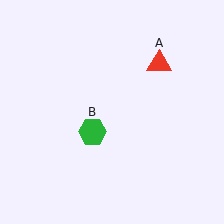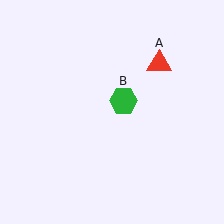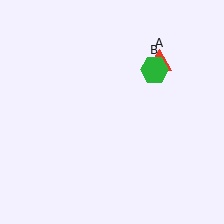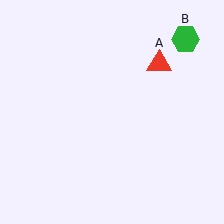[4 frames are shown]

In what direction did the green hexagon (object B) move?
The green hexagon (object B) moved up and to the right.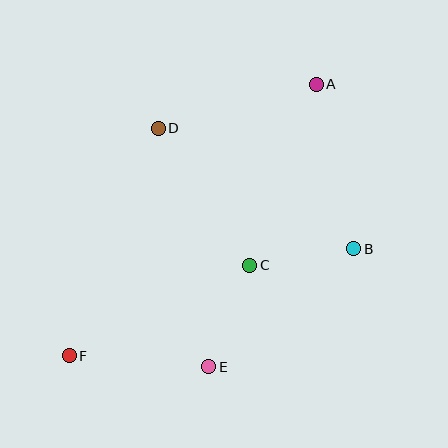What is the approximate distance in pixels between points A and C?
The distance between A and C is approximately 193 pixels.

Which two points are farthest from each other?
Points A and F are farthest from each other.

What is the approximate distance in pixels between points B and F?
The distance between B and F is approximately 304 pixels.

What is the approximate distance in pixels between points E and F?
The distance between E and F is approximately 140 pixels.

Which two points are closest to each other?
Points B and C are closest to each other.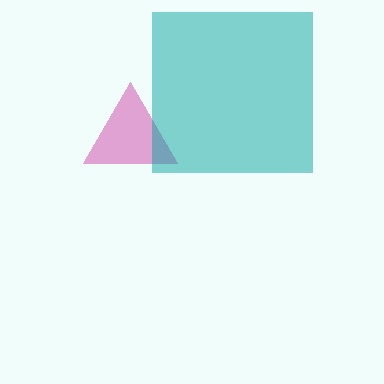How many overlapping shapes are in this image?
There are 2 overlapping shapes in the image.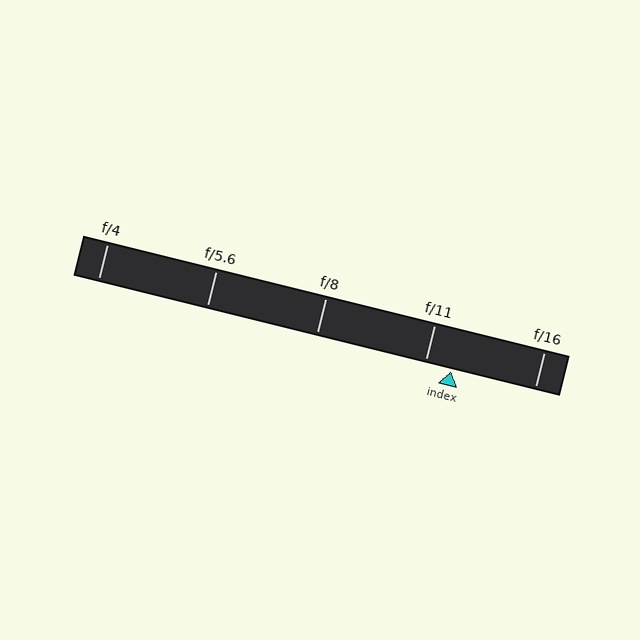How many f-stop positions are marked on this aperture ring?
There are 5 f-stop positions marked.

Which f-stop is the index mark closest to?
The index mark is closest to f/11.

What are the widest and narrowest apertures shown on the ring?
The widest aperture shown is f/4 and the narrowest is f/16.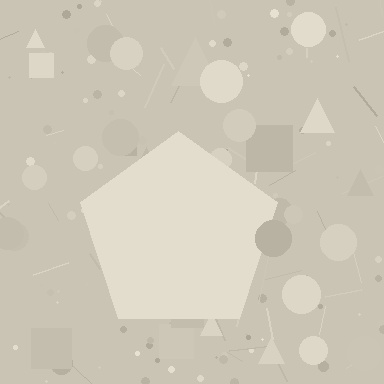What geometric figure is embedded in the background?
A pentagon is embedded in the background.